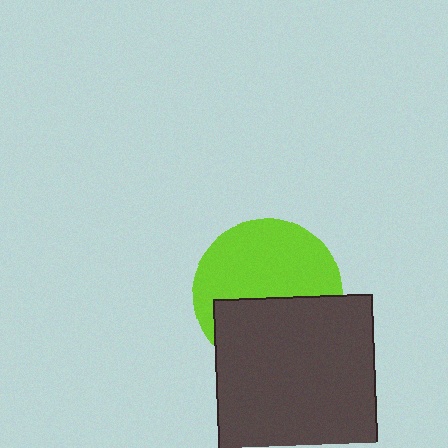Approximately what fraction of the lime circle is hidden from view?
Roughly 43% of the lime circle is hidden behind the dark gray square.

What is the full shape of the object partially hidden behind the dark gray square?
The partially hidden object is a lime circle.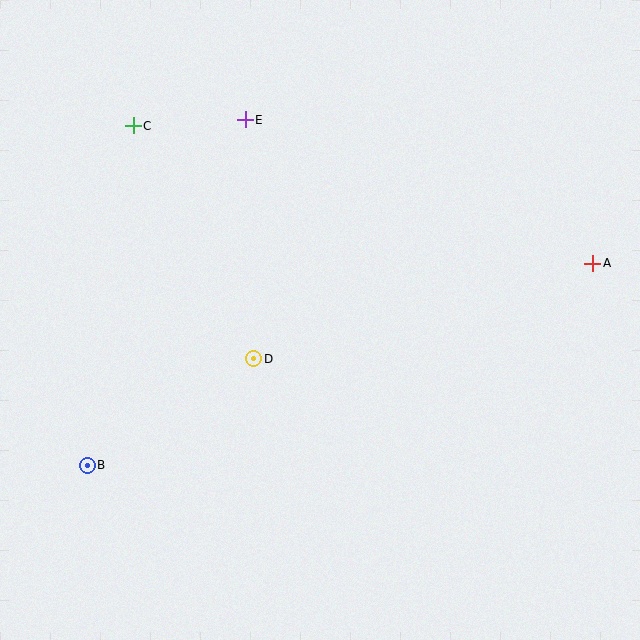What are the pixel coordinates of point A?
Point A is at (593, 263).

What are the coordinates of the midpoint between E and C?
The midpoint between E and C is at (189, 123).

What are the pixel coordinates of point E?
Point E is at (245, 120).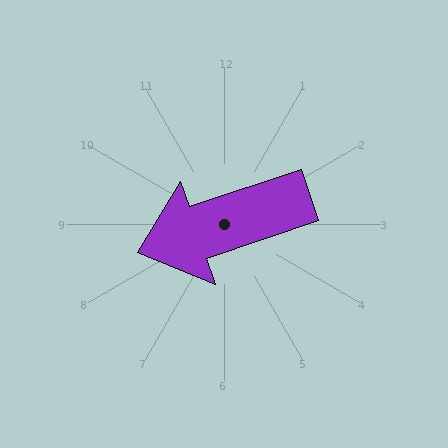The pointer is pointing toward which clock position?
Roughly 8 o'clock.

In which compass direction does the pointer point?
West.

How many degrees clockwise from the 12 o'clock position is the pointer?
Approximately 251 degrees.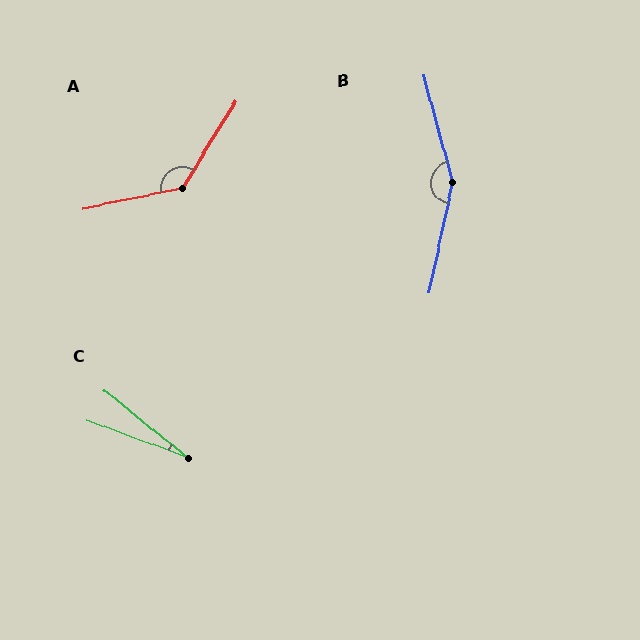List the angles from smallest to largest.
C (19°), A (133°), B (153°).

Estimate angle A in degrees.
Approximately 133 degrees.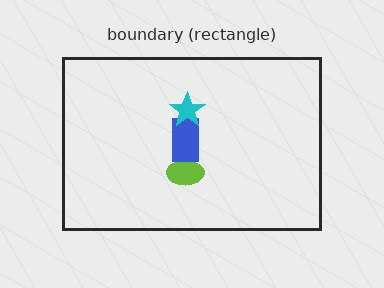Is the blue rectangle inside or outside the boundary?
Inside.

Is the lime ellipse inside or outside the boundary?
Inside.